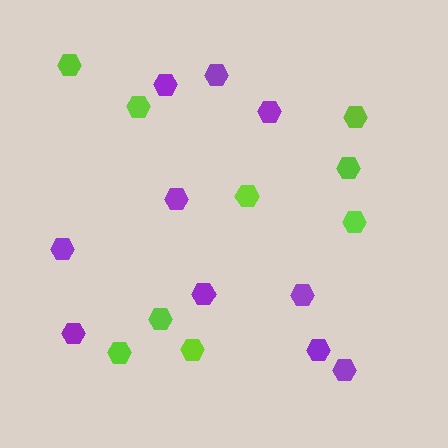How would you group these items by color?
There are 2 groups: one group of purple hexagons (10) and one group of lime hexagons (9).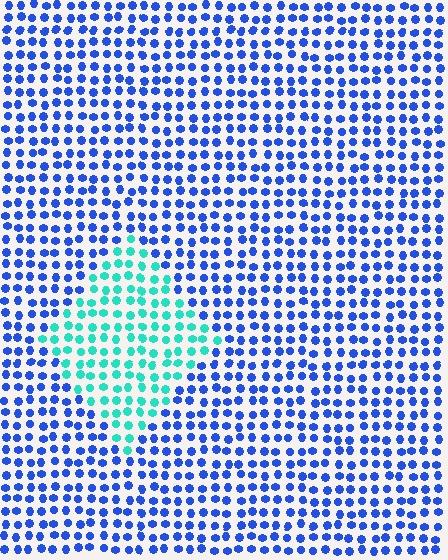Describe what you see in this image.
The image is filled with small blue elements in a uniform arrangement. A diamond-shaped region is visible where the elements are tinted to a slightly different hue, forming a subtle color boundary.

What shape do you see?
I see a diamond.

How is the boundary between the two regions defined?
The boundary is defined purely by a slight shift in hue (about 56 degrees). Spacing, size, and orientation are identical on both sides.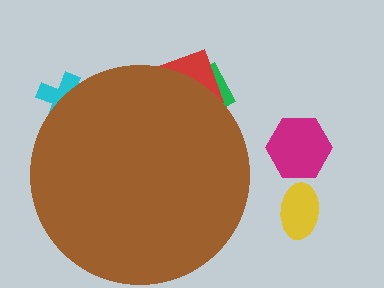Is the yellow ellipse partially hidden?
No, the yellow ellipse is fully visible.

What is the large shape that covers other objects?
A brown circle.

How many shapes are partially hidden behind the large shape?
3 shapes are partially hidden.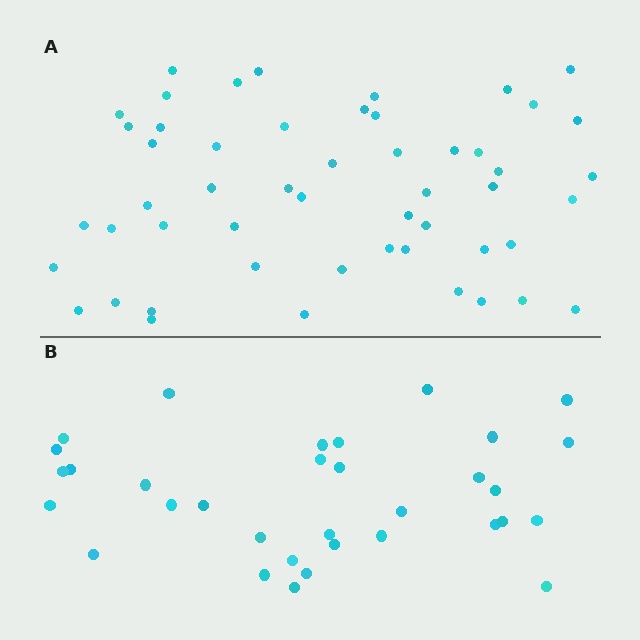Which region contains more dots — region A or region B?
Region A (the top region) has more dots.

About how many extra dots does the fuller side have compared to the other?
Region A has approximately 20 more dots than region B.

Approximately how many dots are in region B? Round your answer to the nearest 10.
About 30 dots. (The exact count is 33, which rounds to 30.)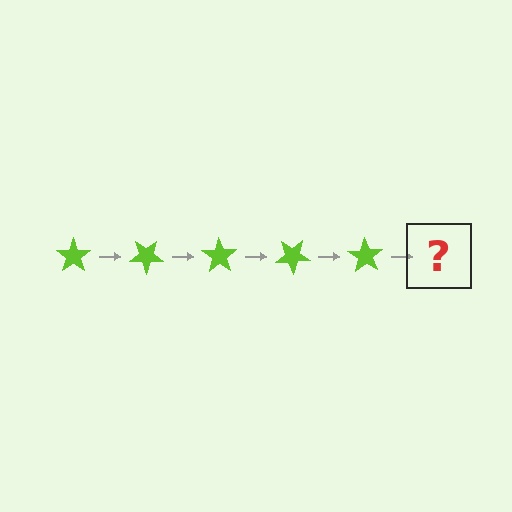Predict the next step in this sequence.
The next step is a lime star rotated 175 degrees.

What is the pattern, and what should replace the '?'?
The pattern is that the star rotates 35 degrees each step. The '?' should be a lime star rotated 175 degrees.